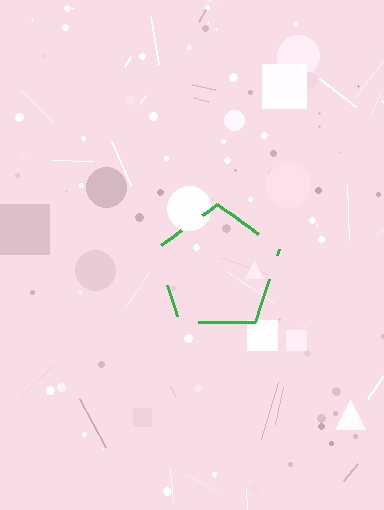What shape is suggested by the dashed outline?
The dashed outline suggests a pentagon.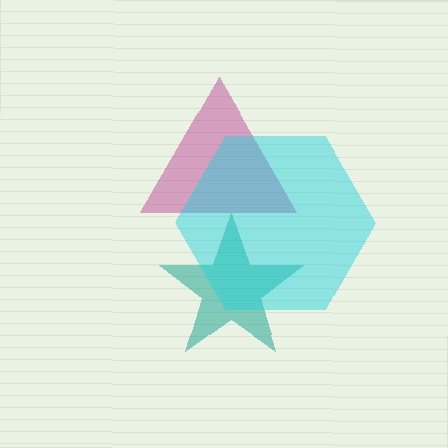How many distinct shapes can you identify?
There are 3 distinct shapes: a teal star, a magenta triangle, a cyan hexagon.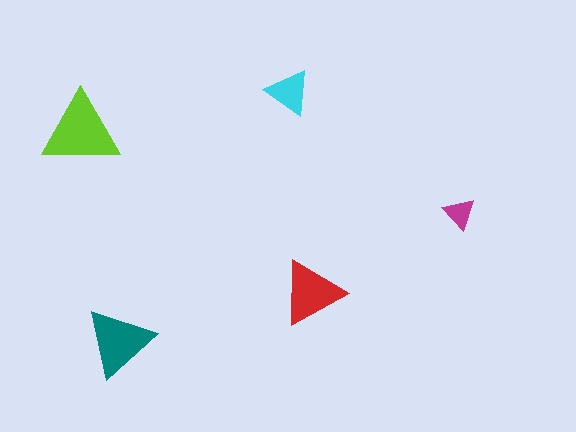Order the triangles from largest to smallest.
the lime one, the teal one, the red one, the cyan one, the magenta one.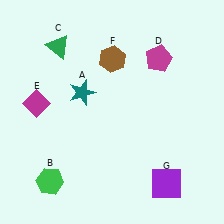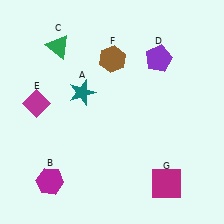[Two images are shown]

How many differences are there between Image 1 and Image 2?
There are 3 differences between the two images.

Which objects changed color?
B changed from green to magenta. D changed from magenta to purple. G changed from purple to magenta.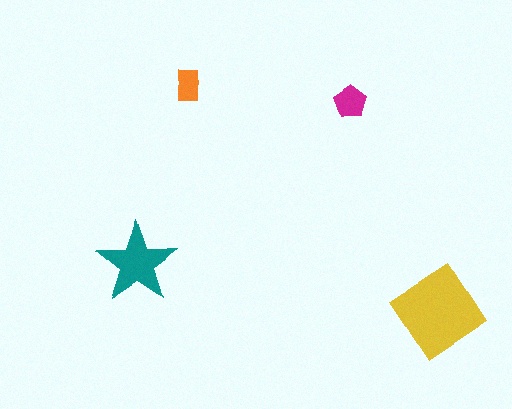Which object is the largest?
The yellow diamond.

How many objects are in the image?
There are 4 objects in the image.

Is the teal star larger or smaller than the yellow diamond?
Smaller.